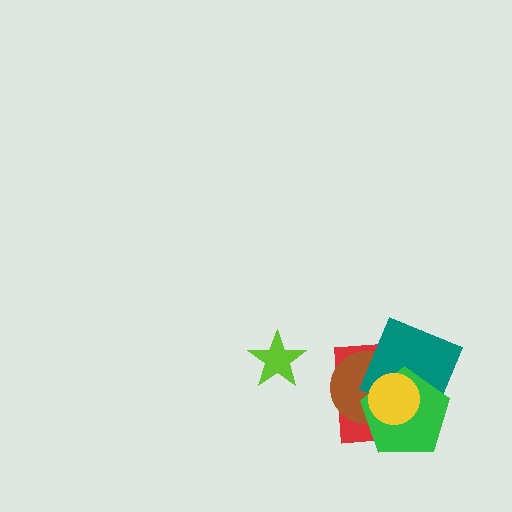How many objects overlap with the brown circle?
4 objects overlap with the brown circle.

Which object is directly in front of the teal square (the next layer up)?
The green pentagon is directly in front of the teal square.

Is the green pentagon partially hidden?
Yes, it is partially covered by another shape.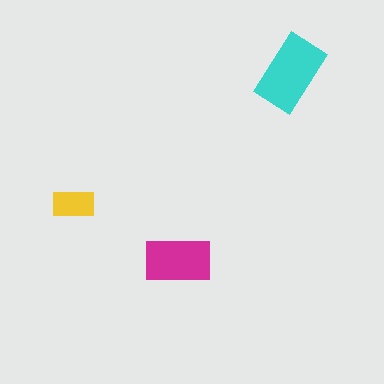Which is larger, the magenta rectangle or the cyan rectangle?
The cyan one.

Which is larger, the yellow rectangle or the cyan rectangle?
The cyan one.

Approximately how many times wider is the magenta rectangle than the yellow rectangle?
About 1.5 times wider.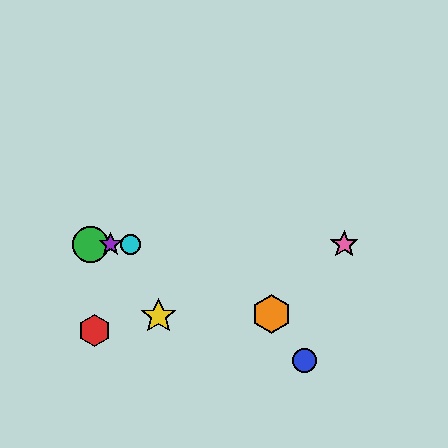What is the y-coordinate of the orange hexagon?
The orange hexagon is at y≈314.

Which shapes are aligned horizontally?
The green circle, the purple star, the cyan circle, the pink star are aligned horizontally.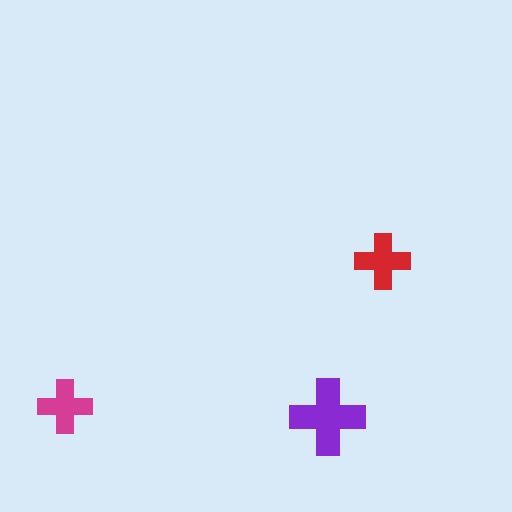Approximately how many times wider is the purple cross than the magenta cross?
About 1.5 times wider.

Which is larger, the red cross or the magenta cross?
The red one.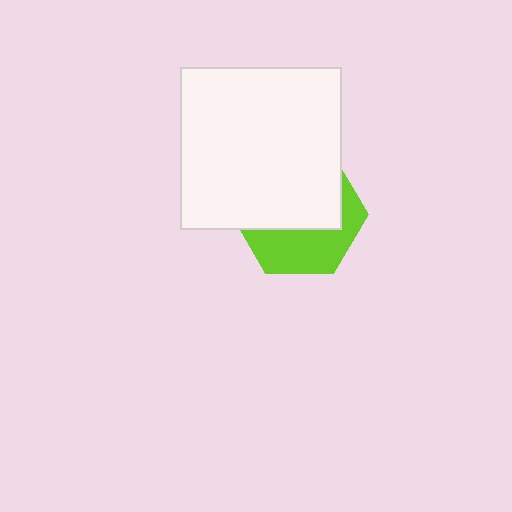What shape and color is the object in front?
The object in front is a white square.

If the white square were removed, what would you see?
You would see the complete lime hexagon.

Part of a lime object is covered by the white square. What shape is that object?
It is a hexagon.